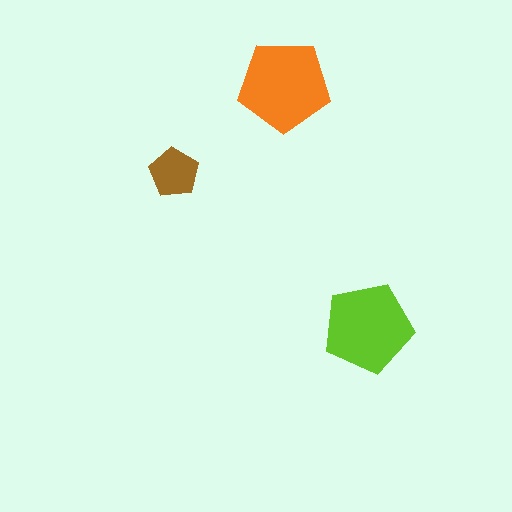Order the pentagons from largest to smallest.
the orange one, the lime one, the brown one.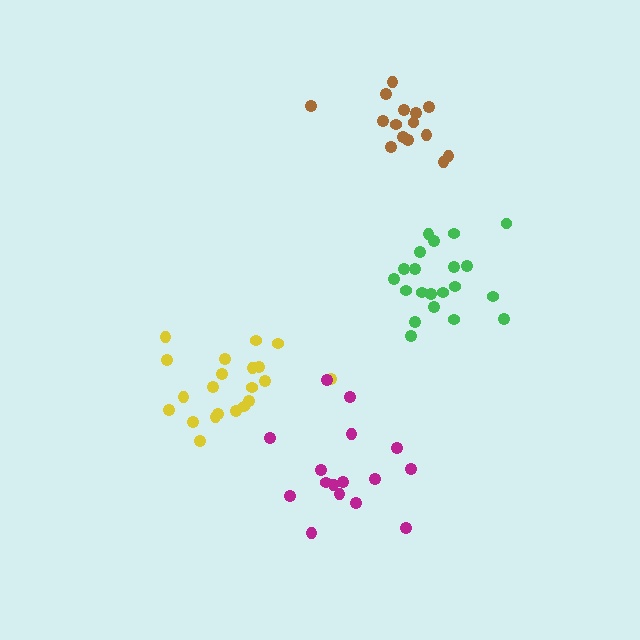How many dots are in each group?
Group 1: 21 dots, Group 2: 21 dots, Group 3: 16 dots, Group 4: 15 dots (73 total).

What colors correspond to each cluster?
The clusters are colored: green, yellow, magenta, brown.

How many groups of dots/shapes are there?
There are 4 groups.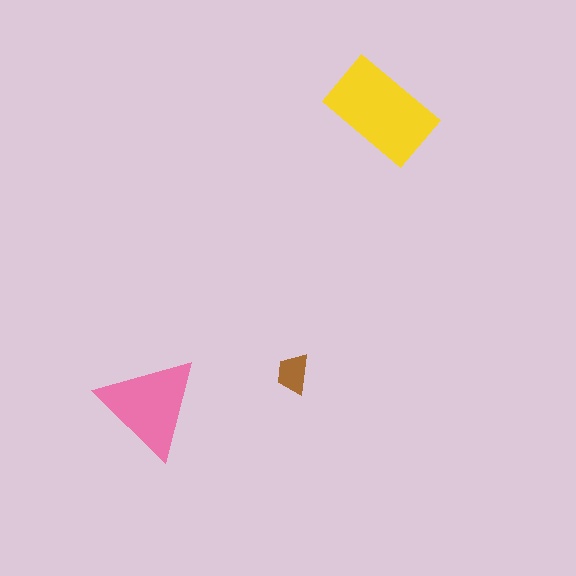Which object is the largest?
The yellow rectangle.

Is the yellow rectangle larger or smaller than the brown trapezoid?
Larger.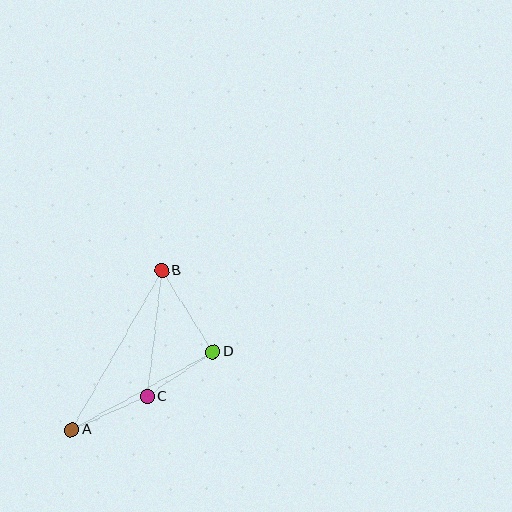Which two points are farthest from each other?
Points A and B are farthest from each other.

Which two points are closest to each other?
Points C and D are closest to each other.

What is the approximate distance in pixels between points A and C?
The distance between A and C is approximately 82 pixels.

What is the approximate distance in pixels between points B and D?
The distance between B and D is approximately 96 pixels.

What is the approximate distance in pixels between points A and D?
The distance between A and D is approximately 161 pixels.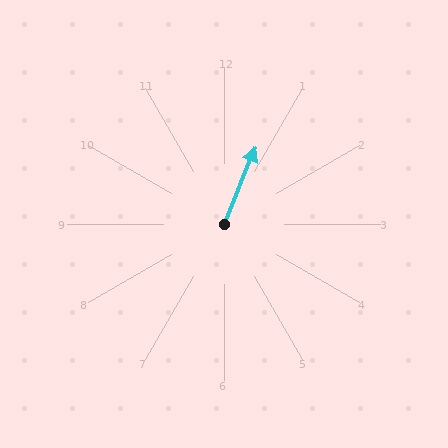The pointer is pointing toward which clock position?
Roughly 1 o'clock.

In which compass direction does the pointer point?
North.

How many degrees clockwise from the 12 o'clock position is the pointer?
Approximately 22 degrees.